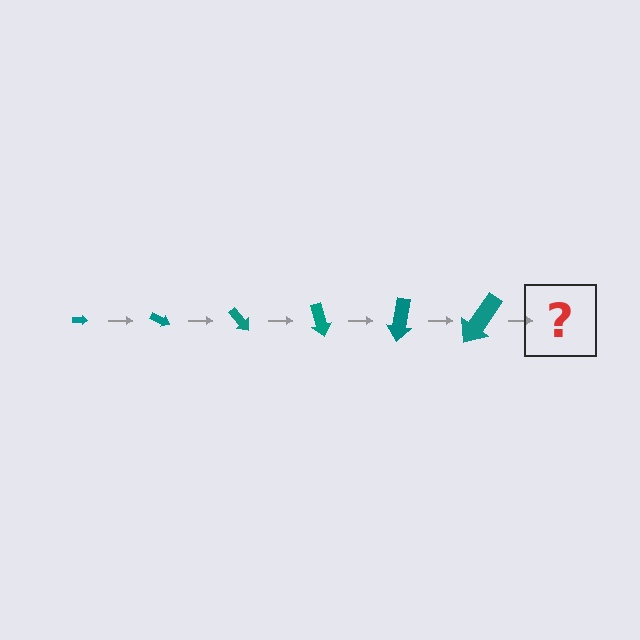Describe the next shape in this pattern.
It should be an arrow, larger than the previous one and rotated 150 degrees from the start.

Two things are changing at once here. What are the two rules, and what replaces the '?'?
The two rules are that the arrow grows larger each step and it rotates 25 degrees each step. The '?' should be an arrow, larger than the previous one and rotated 150 degrees from the start.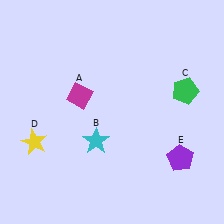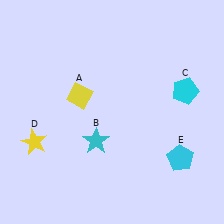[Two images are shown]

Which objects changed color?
A changed from magenta to yellow. C changed from green to cyan. E changed from purple to cyan.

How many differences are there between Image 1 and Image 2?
There are 3 differences between the two images.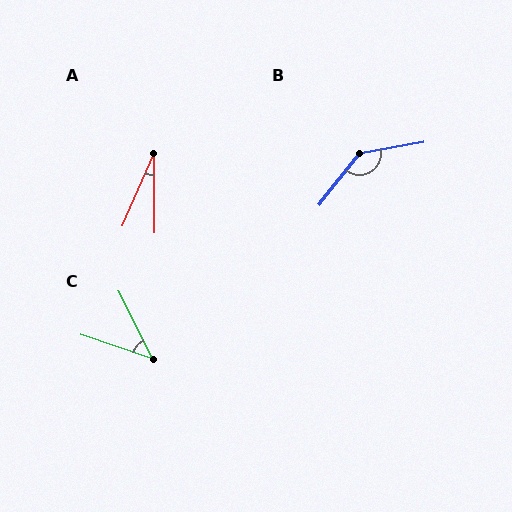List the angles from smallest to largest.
A (23°), C (45°), B (138°).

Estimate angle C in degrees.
Approximately 45 degrees.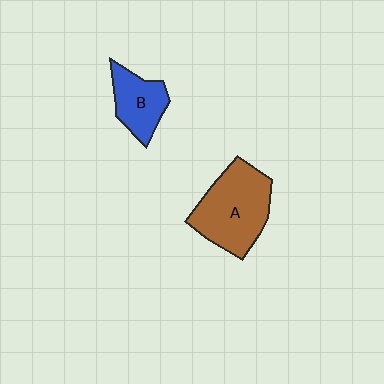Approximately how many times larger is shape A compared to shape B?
Approximately 1.8 times.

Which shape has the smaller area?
Shape B (blue).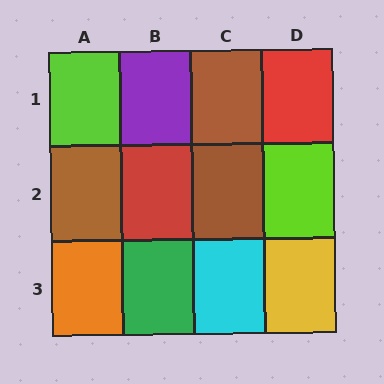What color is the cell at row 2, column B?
Red.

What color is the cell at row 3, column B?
Green.